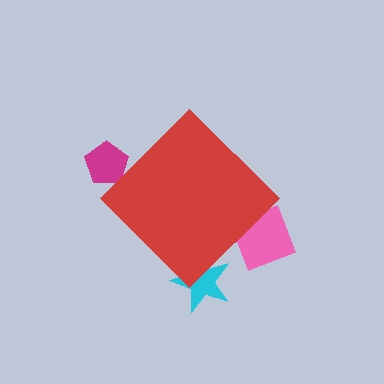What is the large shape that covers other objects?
A red diamond.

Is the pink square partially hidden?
Yes, the pink square is partially hidden behind the red diamond.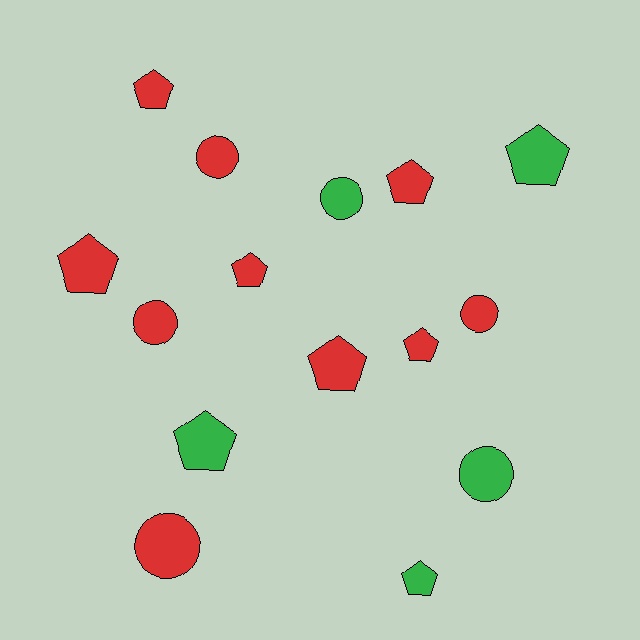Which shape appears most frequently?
Pentagon, with 9 objects.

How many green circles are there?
There are 2 green circles.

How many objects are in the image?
There are 15 objects.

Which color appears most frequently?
Red, with 10 objects.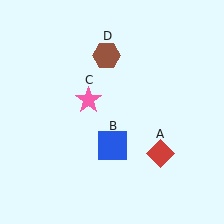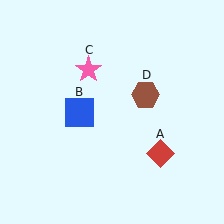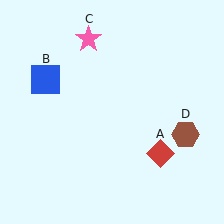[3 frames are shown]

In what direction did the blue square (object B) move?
The blue square (object B) moved up and to the left.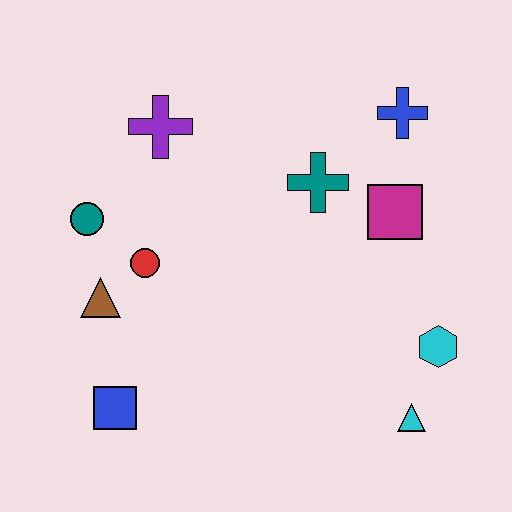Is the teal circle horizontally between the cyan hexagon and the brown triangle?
No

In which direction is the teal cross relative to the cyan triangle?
The teal cross is above the cyan triangle.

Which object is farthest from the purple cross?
The cyan triangle is farthest from the purple cross.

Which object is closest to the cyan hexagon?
The cyan triangle is closest to the cyan hexagon.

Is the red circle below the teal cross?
Yes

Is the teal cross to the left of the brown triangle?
No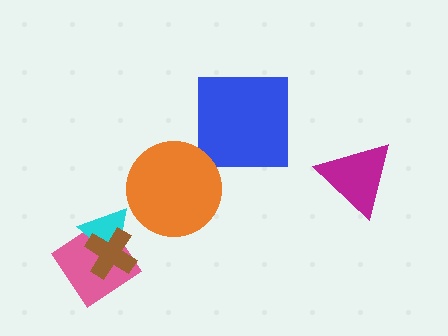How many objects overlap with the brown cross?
2 objects overlap with the brown cross.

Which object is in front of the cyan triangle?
The brown cross is in front of the cyan triangle.